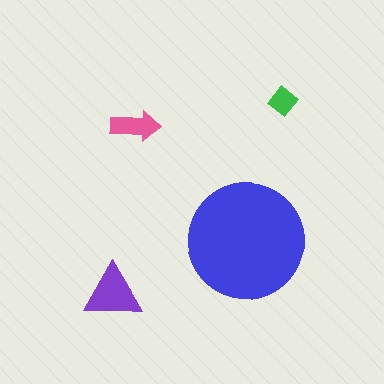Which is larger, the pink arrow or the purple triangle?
The purple triangle.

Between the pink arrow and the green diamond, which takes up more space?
The pink arrow.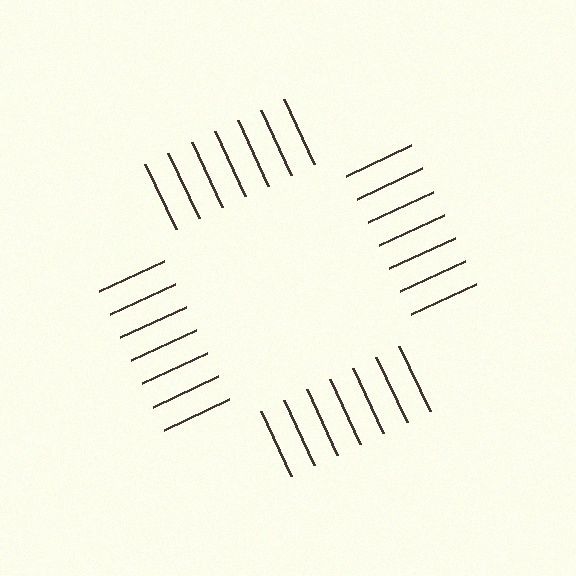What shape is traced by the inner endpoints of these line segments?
An illusory square — the line segments terminate on its edges but no continuous stroke is drawn.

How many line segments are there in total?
28 — 7 along each of the 4 edges.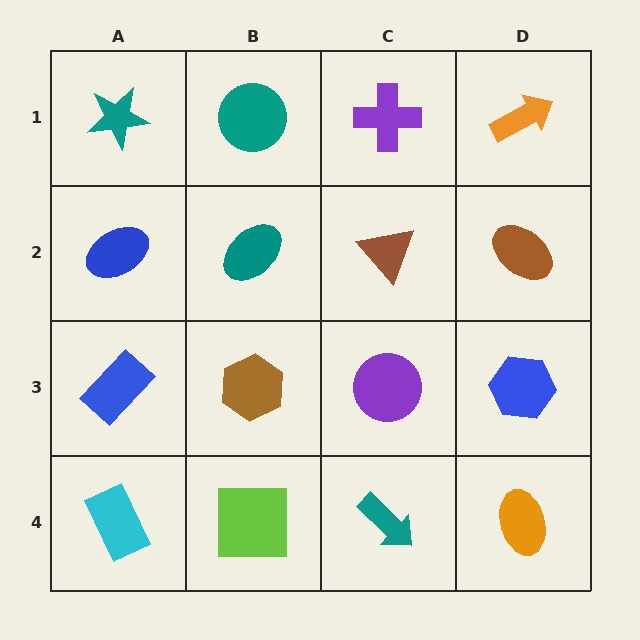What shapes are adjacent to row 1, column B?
A teal ellipse (row 2, column B), a teal star (row 1, column A), a purple cross (row 1, column C).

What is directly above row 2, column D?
An orange arrow.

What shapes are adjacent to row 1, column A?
A blue ellipse (row 2, column A), a teal circle (row 1, column B).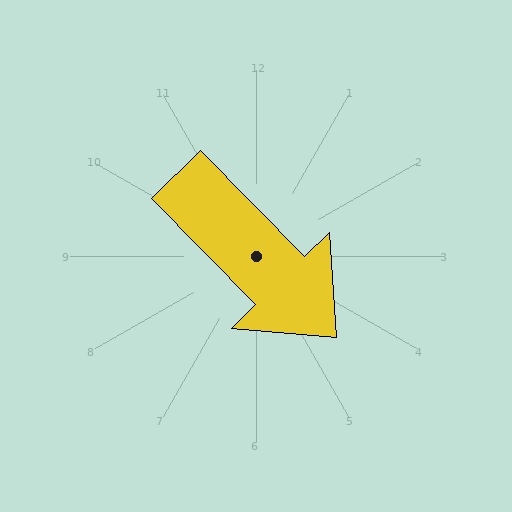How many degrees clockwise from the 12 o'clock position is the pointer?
Approximately 136 degrees.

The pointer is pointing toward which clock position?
Roughly 5 o'clock.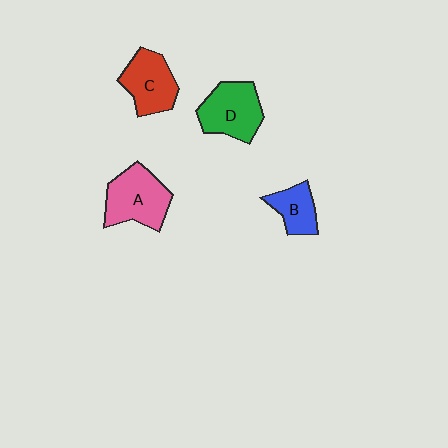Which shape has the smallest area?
Shape B (blue).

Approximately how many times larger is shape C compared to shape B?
Approximately 1.5 times.